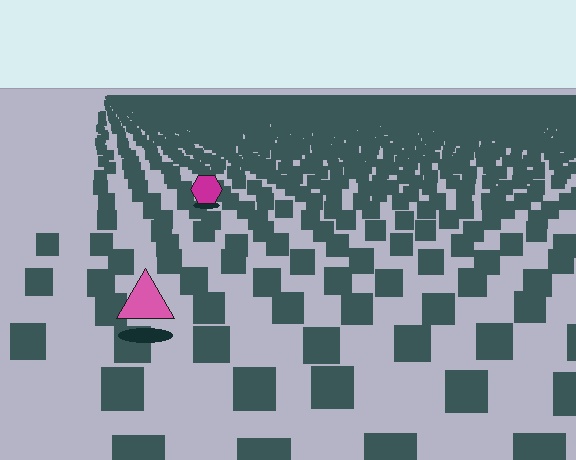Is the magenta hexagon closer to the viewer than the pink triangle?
No. The pink triangle is closer — you can tell from the texture gradient: the ground texture is coarser near it.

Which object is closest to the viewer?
The pink triangle is closest. The texture marks near it are larger and more spread out.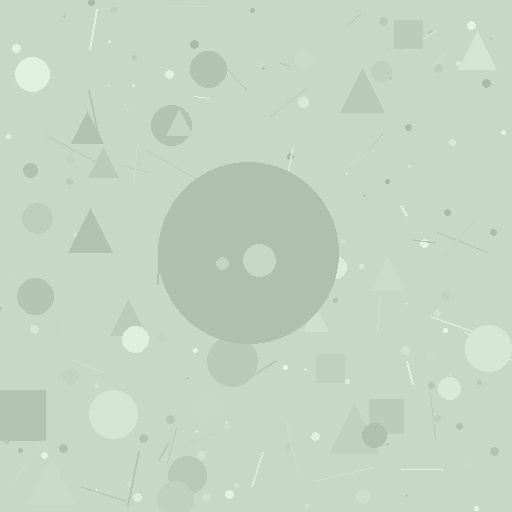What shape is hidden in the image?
A circle is hidden in the image.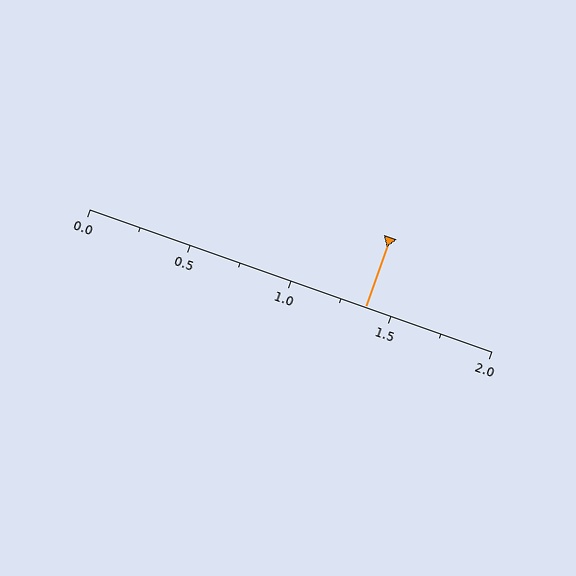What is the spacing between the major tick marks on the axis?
The major ticks are spaced 0.5 apart.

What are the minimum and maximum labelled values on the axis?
The axis runs from 0.0 to 2.0.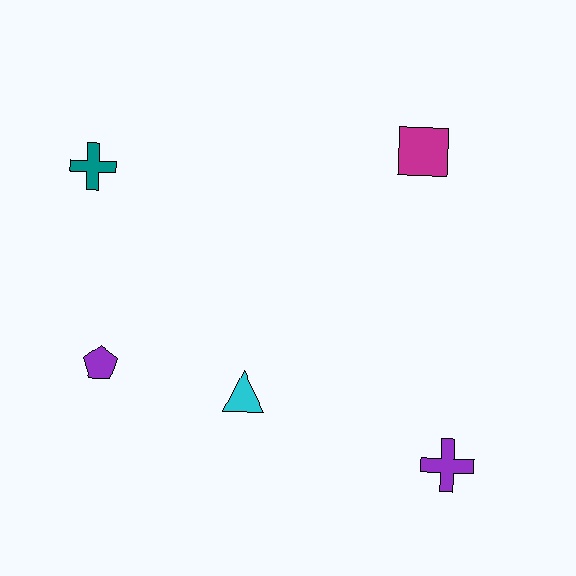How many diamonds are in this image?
There are no diamonds.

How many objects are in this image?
There are 5 objects.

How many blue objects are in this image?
There are no blue objects.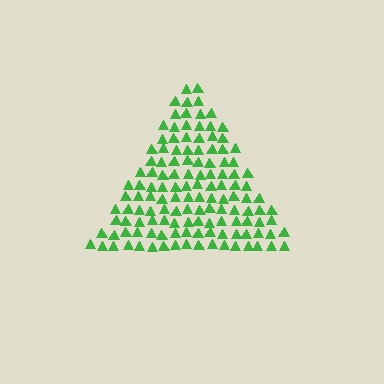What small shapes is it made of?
It is made of small triangles.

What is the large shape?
The large shape is a triangle.